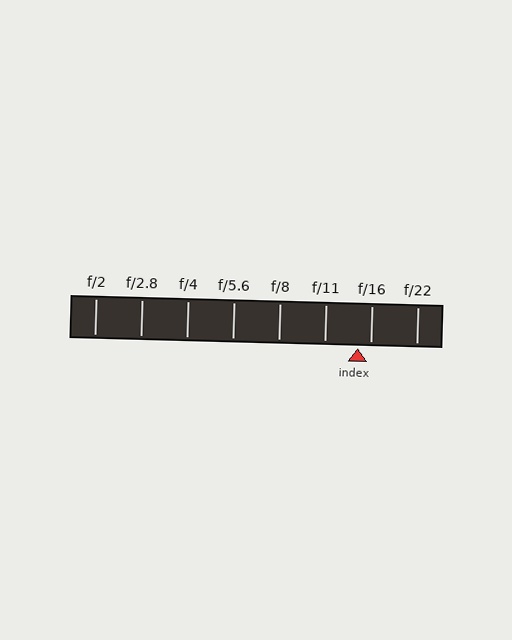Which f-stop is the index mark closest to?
The index mark is closest to f/16.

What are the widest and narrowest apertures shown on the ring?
The widest aperture shown is f/2 and the narrowest is f/22.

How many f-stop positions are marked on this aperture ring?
There are 8 f-stop positions marked.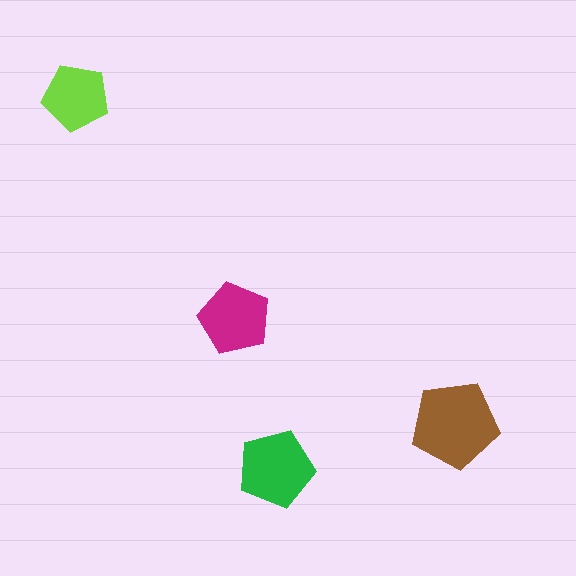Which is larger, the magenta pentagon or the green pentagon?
The green one.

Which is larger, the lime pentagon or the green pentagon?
The green one.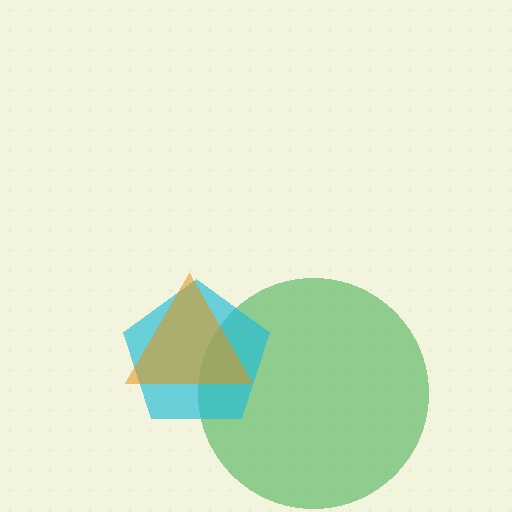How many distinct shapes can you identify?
There are 3 distinct shapes: a green circle, a cyan pentagon, an orange triangle.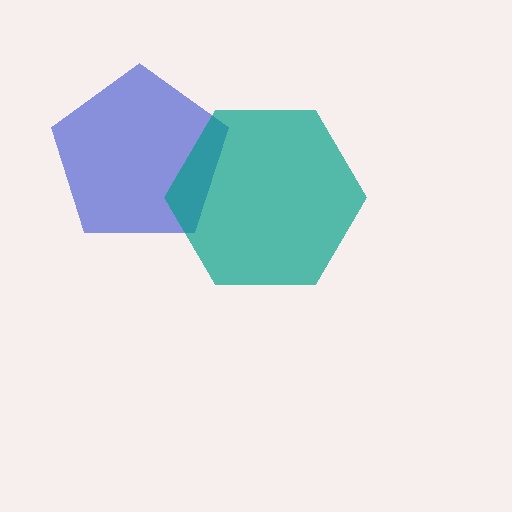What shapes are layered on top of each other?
The layered shapes are: a blue pentagon, a teal hexagon.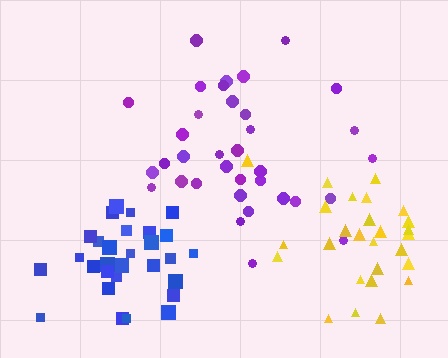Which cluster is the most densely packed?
Blue.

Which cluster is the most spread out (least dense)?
Purple.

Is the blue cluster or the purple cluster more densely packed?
Blue.